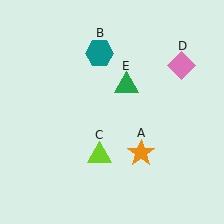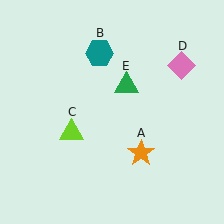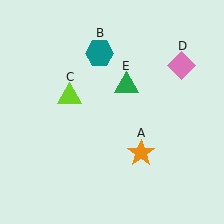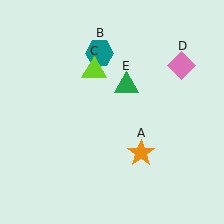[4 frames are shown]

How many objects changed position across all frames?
1 object changed position: lime triangle (object C).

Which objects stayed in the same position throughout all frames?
Orange star (object A) and teal hexagon (object B) and pink diamond (object D) and green triangle (object E) remained stationary.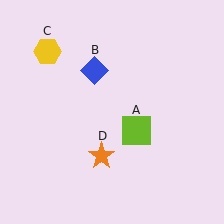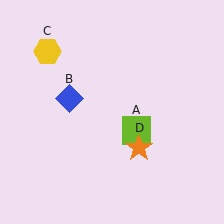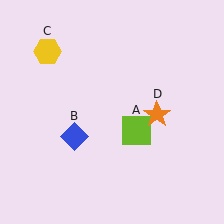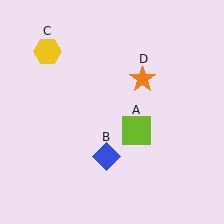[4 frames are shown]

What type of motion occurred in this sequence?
The blue diamond (object B), orange star (object D) rotated counterclockwise around the center of the scene.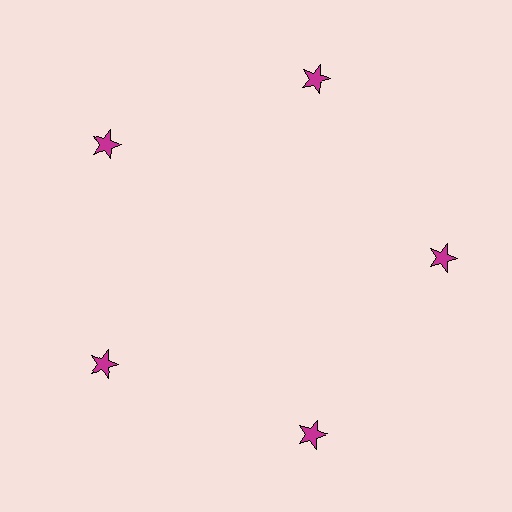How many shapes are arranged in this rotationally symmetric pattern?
There are 5 shapes, arranged in 5 groups of 1.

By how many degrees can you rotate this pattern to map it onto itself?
The pattern maps onto itself every 72 degrees of rotation.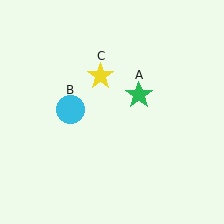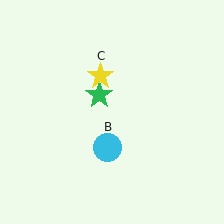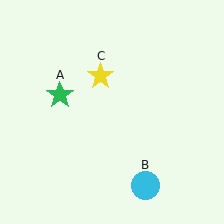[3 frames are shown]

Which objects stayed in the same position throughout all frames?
Yellow star (object C) remained stationary.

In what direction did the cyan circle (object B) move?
The cyan circle (object B) moved down and to the right.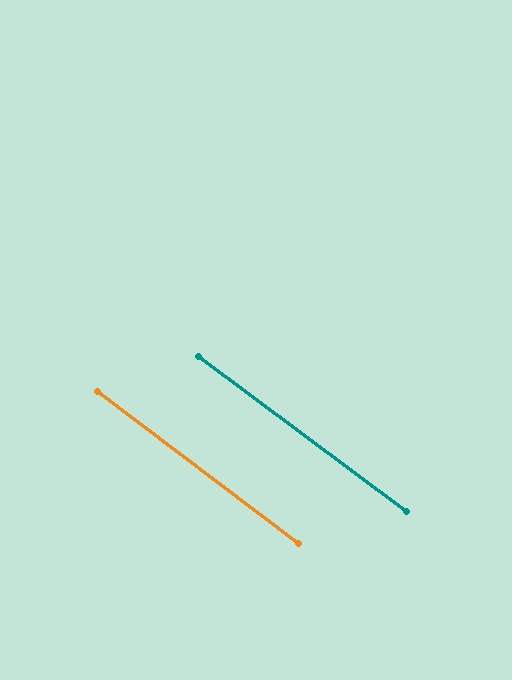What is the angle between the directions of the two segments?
Approximately 1 degree.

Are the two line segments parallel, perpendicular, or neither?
Parallel — their directions differ by only 0.5°.